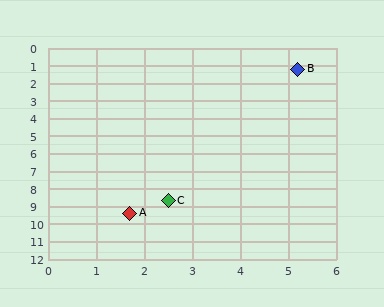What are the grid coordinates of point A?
Point A is at approximately (1.7, 9.4).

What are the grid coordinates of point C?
Point C is at approximately (2.5, 8.7).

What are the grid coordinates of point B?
Point B is at approximately (5.2, 1.2).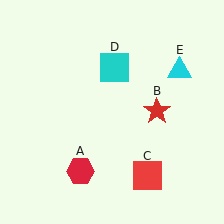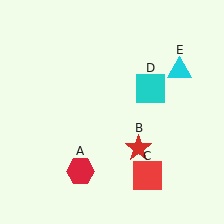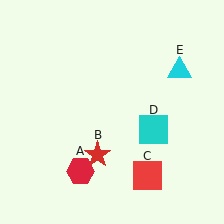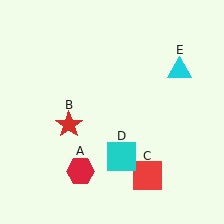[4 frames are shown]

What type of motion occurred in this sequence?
The red star (object B), cyan square (object D) rotated clockwise around the center of the scene.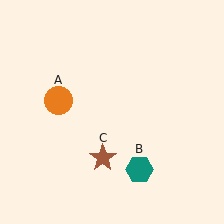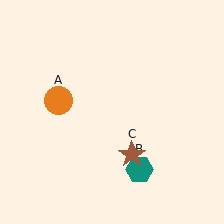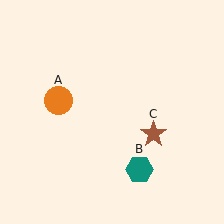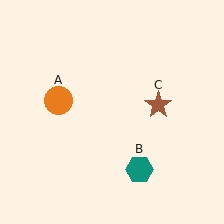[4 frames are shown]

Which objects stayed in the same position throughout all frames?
Orange circle (object A) and teal hexagon (object B) remained stationary.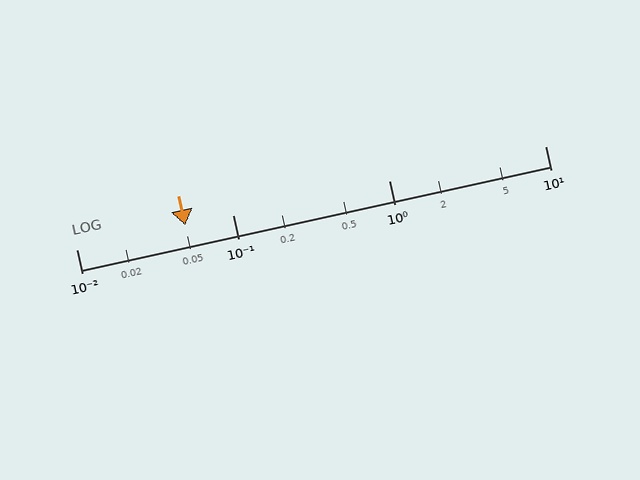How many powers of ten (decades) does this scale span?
The scale spans 3 decades, from 0.01 to 10.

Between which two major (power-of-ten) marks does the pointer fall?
The pointer is between 0.01 and 0.1.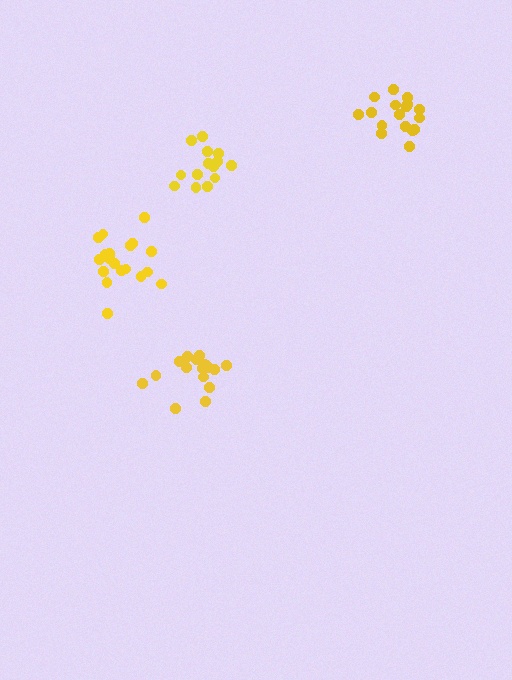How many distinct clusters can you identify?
There are 4 distinct clusters.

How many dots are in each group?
Group 1: 17 dots, Group 2: 14 dots, Group 3: 19 dots, Group 4: 19 dots (69 total).